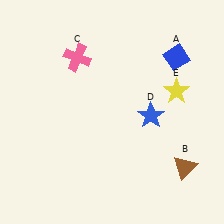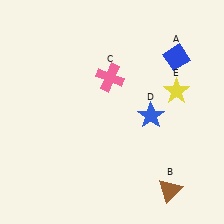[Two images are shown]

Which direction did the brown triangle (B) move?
The brown triangle (B) moved down.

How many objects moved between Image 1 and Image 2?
2 objects moved between the two images.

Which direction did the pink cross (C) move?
The pink cross (C) moved right.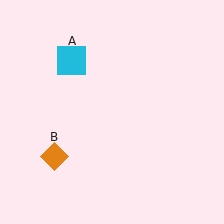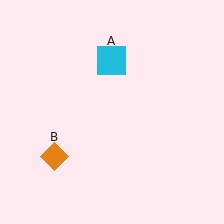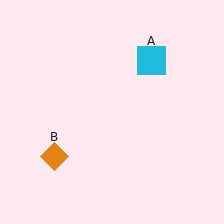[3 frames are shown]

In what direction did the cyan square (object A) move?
The cyan square (object A) moved right.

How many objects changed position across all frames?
1 object changed position: cyan square (object A).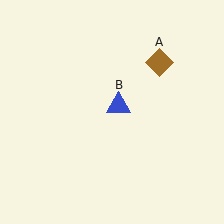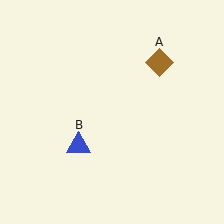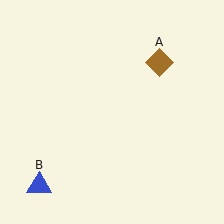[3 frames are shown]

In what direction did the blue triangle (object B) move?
The blue triangle (object B) moved down and to the left.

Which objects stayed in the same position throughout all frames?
Brown diamond (object A) remained stationary.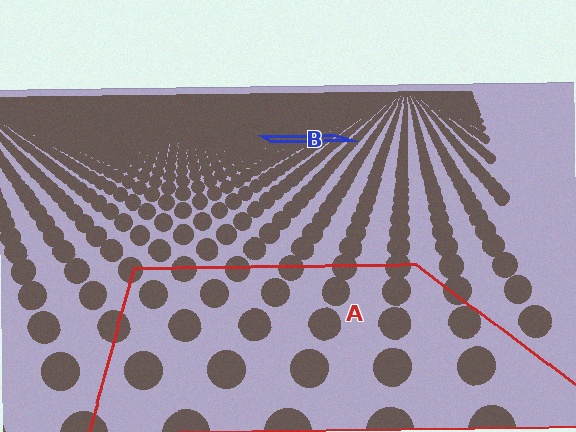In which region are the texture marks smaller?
The texture marks are smaller in region B, because it is farther away.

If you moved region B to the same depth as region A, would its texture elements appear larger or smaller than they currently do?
They would appear larger. At a closer depth, the same texture elements are projected at a bigger on-screen size.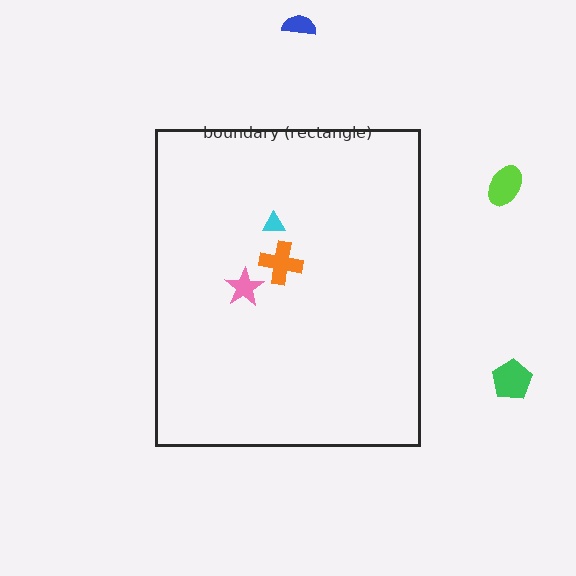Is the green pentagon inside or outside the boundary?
Outside.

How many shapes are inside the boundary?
3 inside, 3 outside.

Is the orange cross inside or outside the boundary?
Inside.